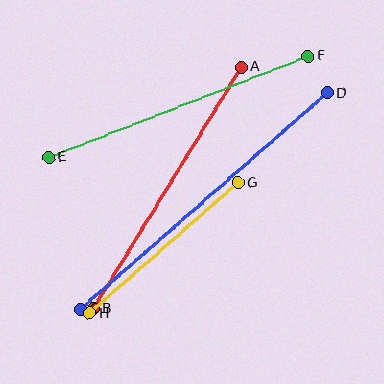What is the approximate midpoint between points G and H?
The midpoint is at approximately (164, 248) pixels.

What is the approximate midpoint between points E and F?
The midpoint is at approximately (178, 107) pixels.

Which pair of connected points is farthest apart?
Points C and D are farthest apart.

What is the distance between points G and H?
The distance is approximately 197 pixels.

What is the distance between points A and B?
The distance is approximately 284 pixels.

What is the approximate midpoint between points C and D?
The midpoint is at approximately (204, 201) pixels.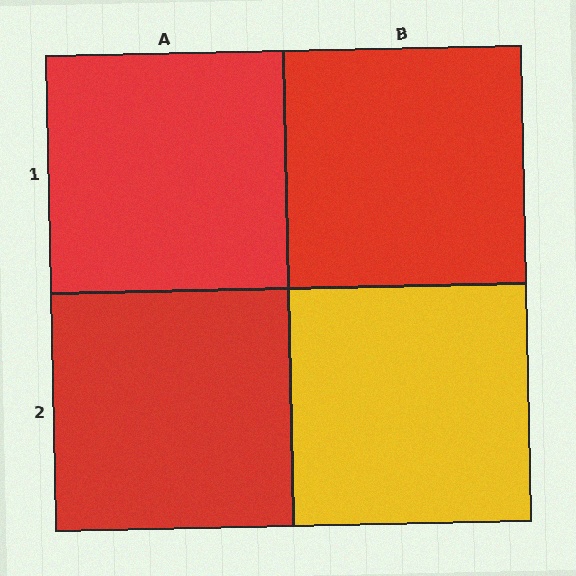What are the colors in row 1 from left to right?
Red, red.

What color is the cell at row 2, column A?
Red.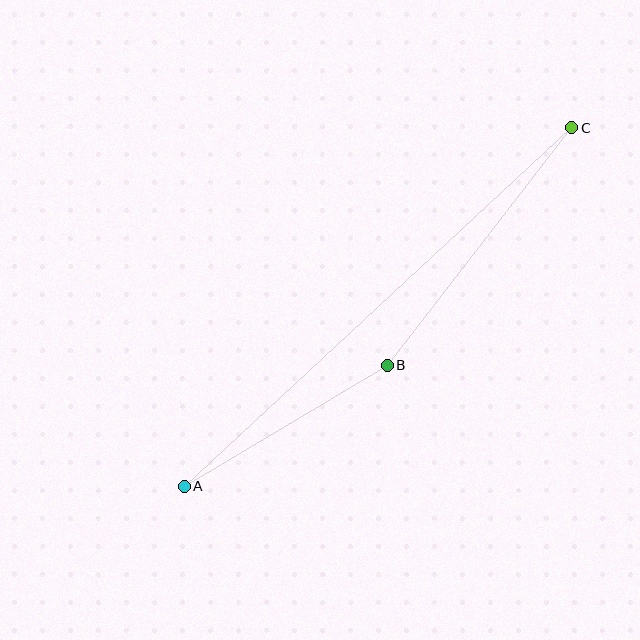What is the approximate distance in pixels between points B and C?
The distance between B and C is approximately 301 pixels.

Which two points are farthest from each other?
Points A and C are farthest from each other.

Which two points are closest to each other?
Points A and B are closest to each other.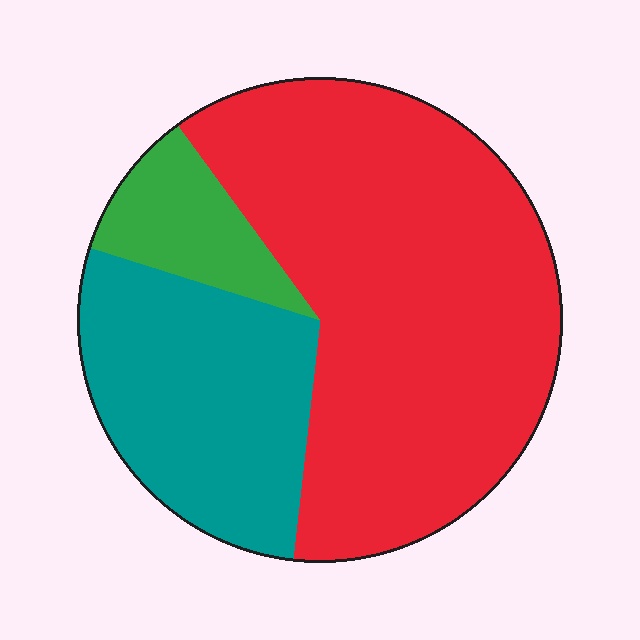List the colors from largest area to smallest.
From largest to smallest: red, teal, green.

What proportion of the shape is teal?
Teal takes up between a sixth and a third of the shape.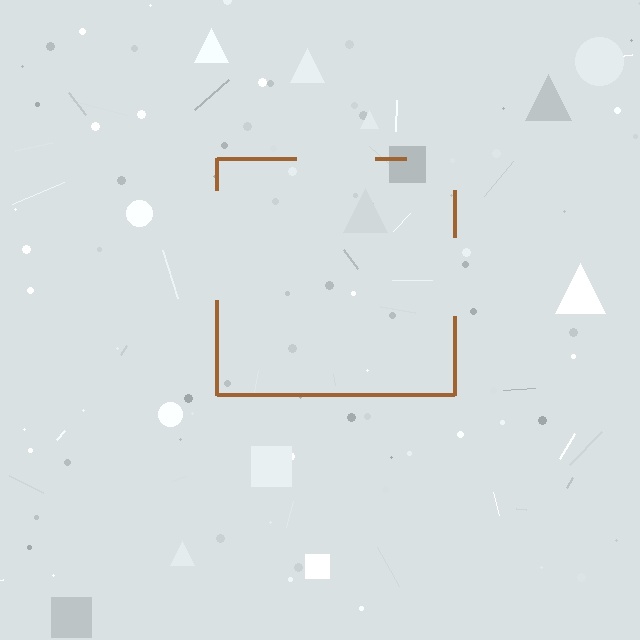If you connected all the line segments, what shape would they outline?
They would outline a square.